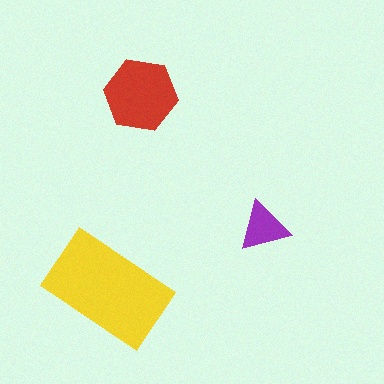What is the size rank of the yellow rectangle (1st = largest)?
1st.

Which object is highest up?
The red hexagon is topmost.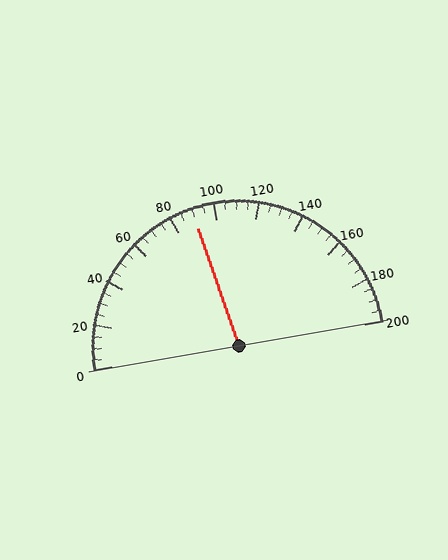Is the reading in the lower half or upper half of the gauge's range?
The reading is in the lower half of the range (0 to 200).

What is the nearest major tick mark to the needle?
The nearest major tick mark is 80.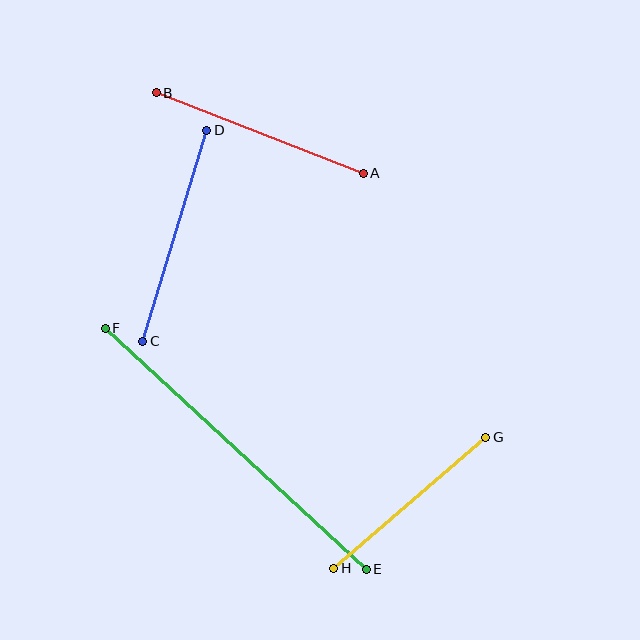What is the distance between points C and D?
The distance is approximately 221 pixels.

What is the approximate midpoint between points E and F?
The midpoint is at approximately (236, 449) pixels.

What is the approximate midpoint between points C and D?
The midpoint is at approximately (175, 236) pixels.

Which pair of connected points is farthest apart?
Points E and F are farthest apart.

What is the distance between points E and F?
The distance is approximately 355 pixels.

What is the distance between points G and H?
The distance is approximately 201 pixels.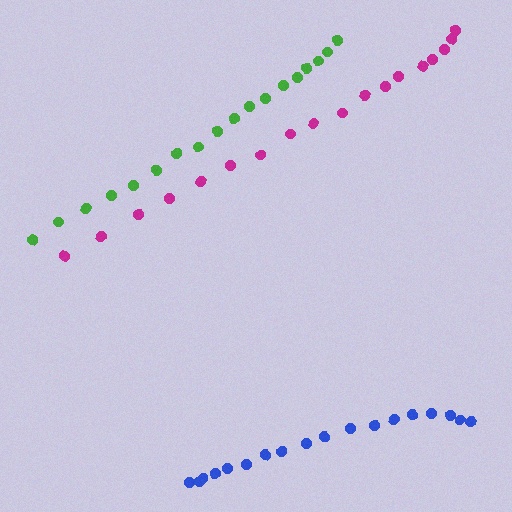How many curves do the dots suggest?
There are 3 distinct paths.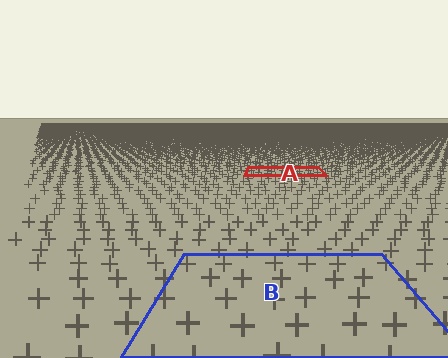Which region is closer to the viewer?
Region B is closer. The texture elements there are larger and more spread out.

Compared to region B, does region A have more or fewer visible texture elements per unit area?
Region A has more texture elements per unit area — they are packed more densely because it is farther away.